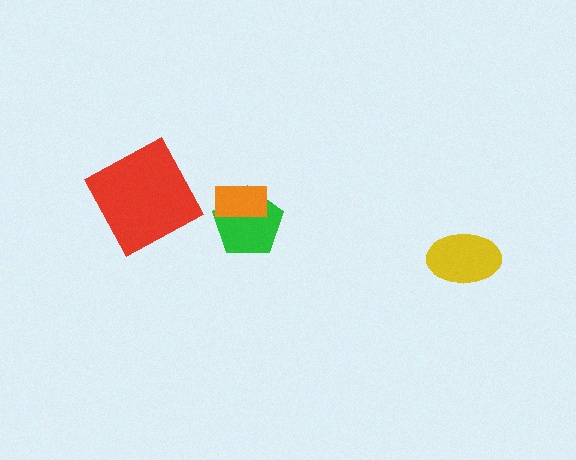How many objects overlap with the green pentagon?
1 object overlaps with the green pentagon.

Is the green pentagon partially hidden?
Yes, it is partially covered by another shape.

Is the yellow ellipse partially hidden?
No, no other shape covers it.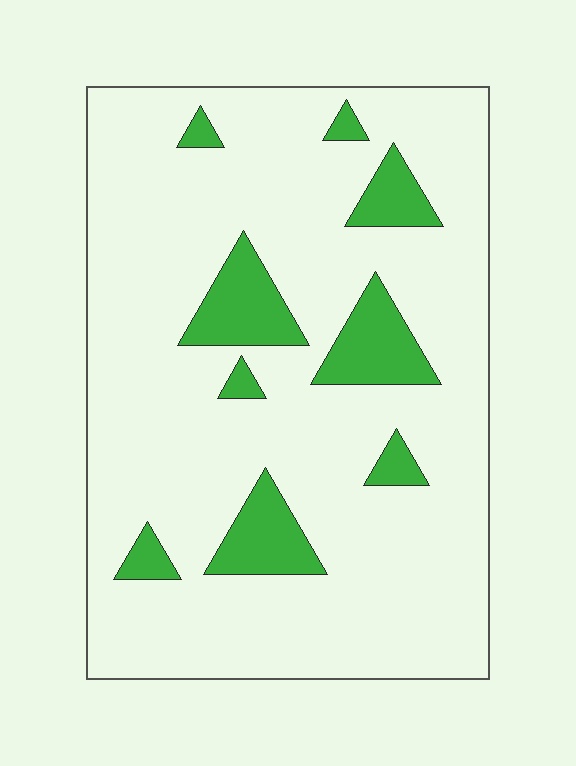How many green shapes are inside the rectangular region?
9.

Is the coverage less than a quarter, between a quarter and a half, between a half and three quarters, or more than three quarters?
Less than a quarter.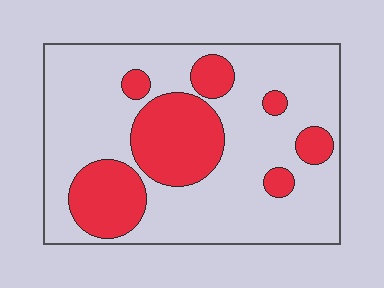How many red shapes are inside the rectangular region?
7.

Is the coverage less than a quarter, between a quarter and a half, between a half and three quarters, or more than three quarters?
Between a quarter and a half.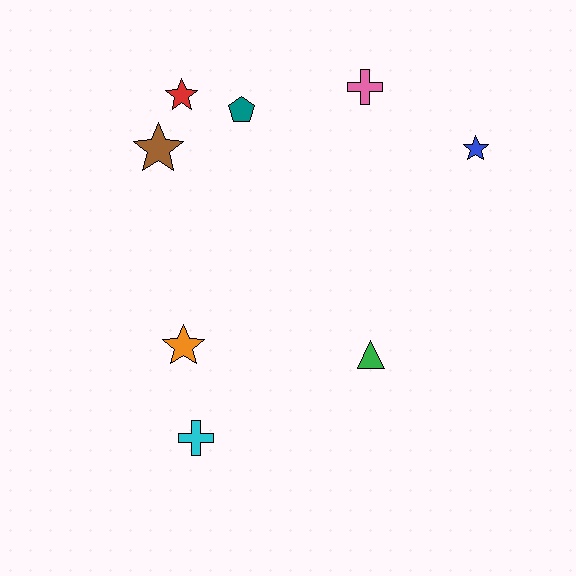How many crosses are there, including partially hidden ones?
There are 2 crosses.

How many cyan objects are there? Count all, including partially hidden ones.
There is 1 cyan object.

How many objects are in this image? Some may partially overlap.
There are 8 objects.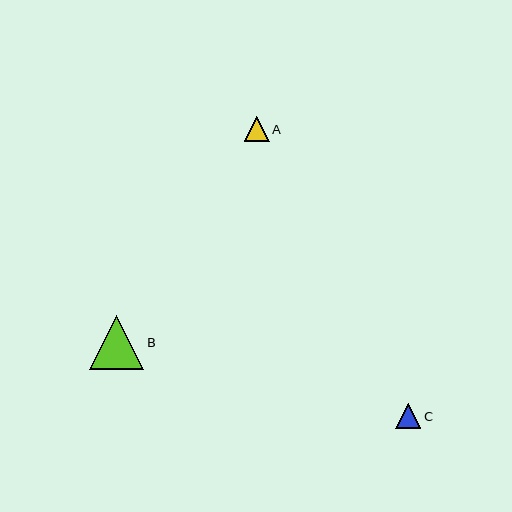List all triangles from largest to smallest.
From largest to smallest: B, A, C.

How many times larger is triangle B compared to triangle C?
Triangle B is approximately 2.2 times the size of triangle C.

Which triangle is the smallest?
Triangle C is the smallest with a size of approximately 25 pixels.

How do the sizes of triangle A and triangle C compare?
Triangle A and triangle C are approximately the same size.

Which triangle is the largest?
Triangle B is the largest with a size of approximately 54 pixels.